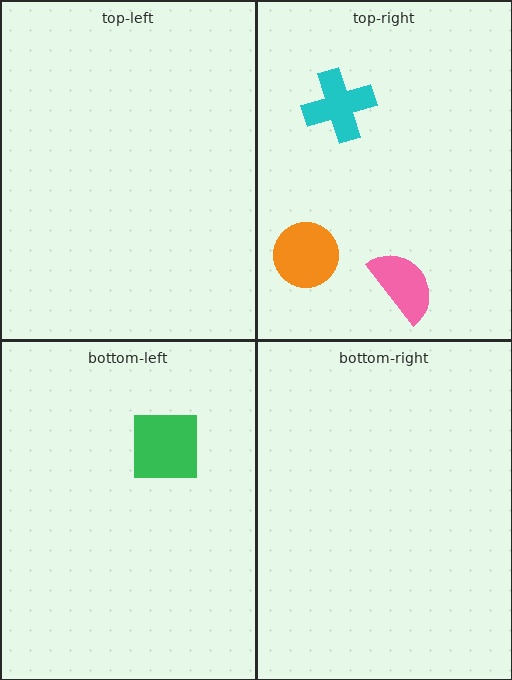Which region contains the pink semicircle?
The top-right region.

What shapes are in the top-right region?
The orange circle, the pink semicircle, the cyan cross.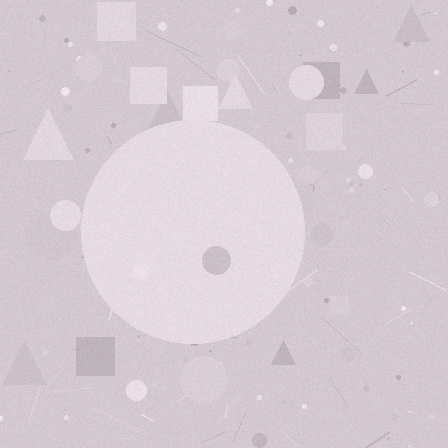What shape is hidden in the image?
A circle is hidden in the image.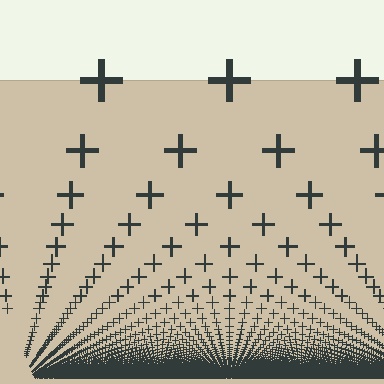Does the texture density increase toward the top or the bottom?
Density increases toward the bottom.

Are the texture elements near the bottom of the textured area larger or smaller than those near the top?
Smaller. The gradient is inverted — elements near the bottom are smaller and denser.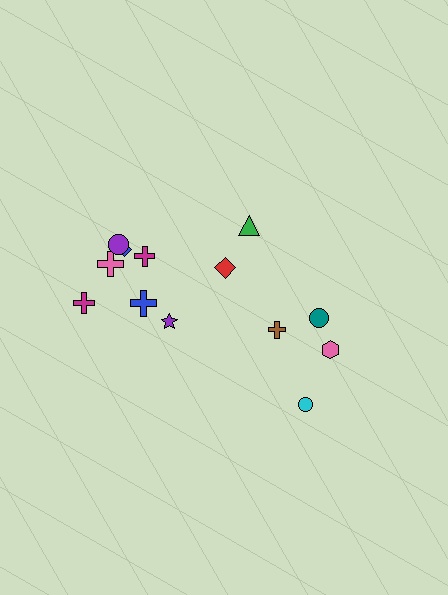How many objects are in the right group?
There are 5 objects.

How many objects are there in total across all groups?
There are 13 objects.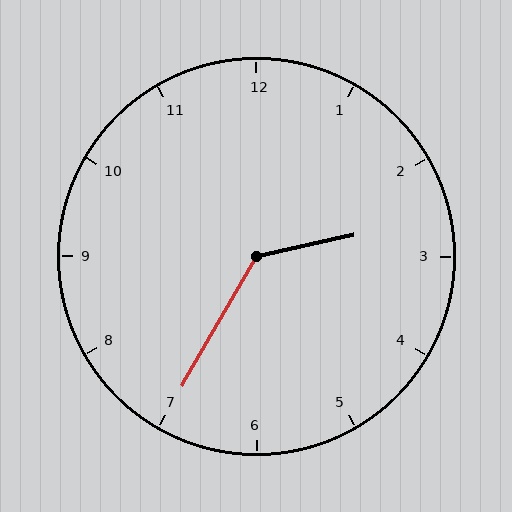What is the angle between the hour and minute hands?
Approximately 132 degrees.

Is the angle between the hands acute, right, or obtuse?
It is obtuse.